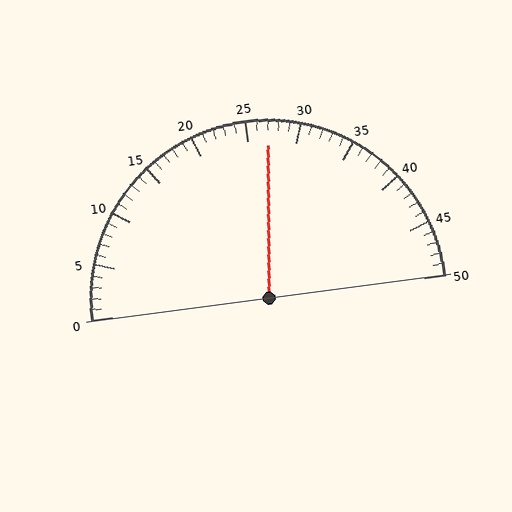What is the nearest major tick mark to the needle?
The nearest major tick mark is 25.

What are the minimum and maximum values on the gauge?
The gauge ranges from 0 to 50.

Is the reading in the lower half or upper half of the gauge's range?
The reading is in the upper half of the range (0 to 50).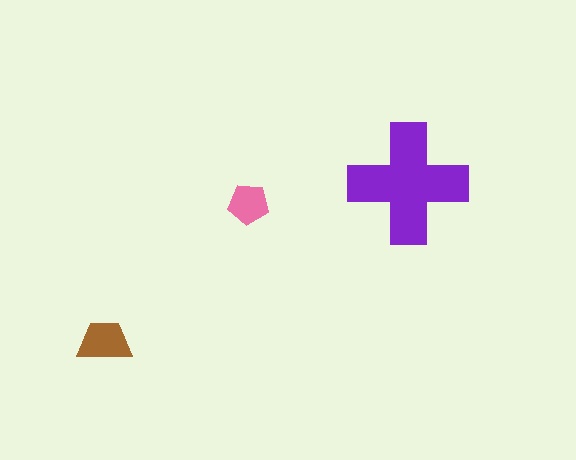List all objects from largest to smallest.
The purple cross, the brown trapezoid, the pink pentagon.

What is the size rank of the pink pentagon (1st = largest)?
3rd.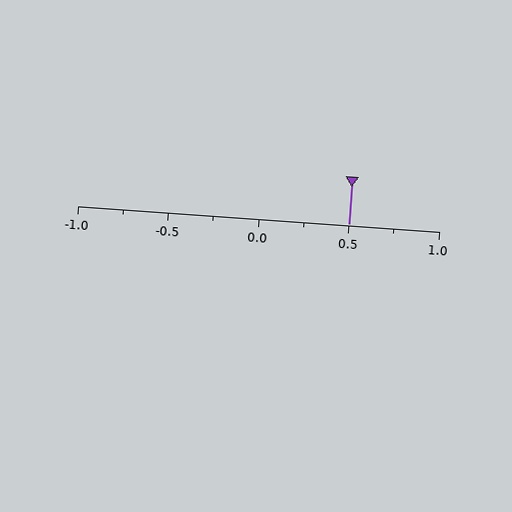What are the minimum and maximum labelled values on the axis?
The axis runs from -1.0 to 1.0.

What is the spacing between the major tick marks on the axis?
The major ticks are spaced 0.5 apart.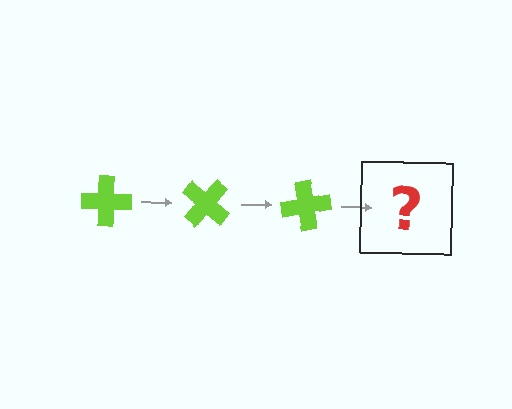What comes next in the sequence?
The next element should be a lime cross rotated 120 degrees.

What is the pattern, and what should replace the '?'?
The pattern is that the cross rotates 40 degrees each step. The '?' should be a lime cross rotated 120 degrees.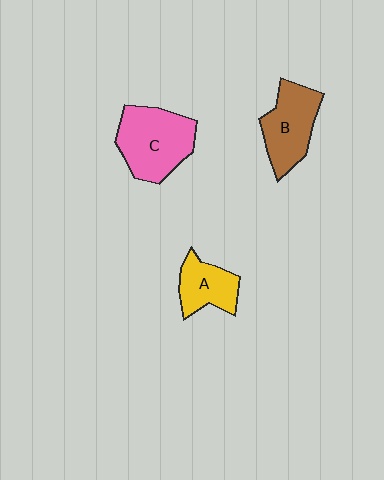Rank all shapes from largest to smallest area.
From largest to smallest: C (pink), B (brown), A (yellow).